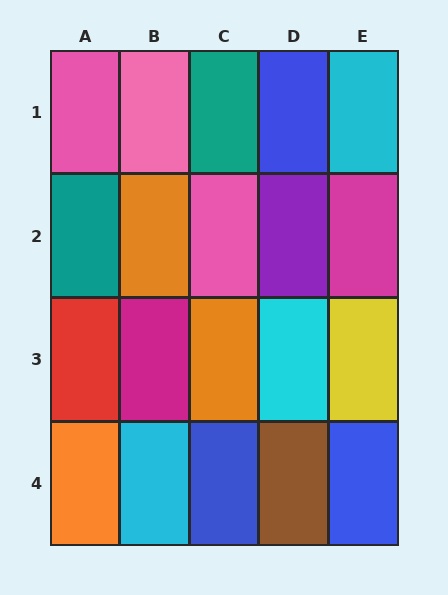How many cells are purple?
1 cell is purple.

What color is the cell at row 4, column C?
Blue.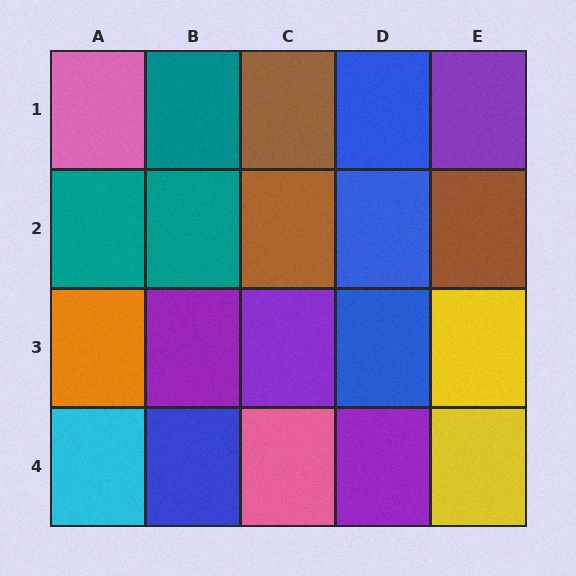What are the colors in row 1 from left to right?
Pink, teal, brown, blue, purple.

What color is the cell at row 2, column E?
Brown.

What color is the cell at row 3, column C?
Purple.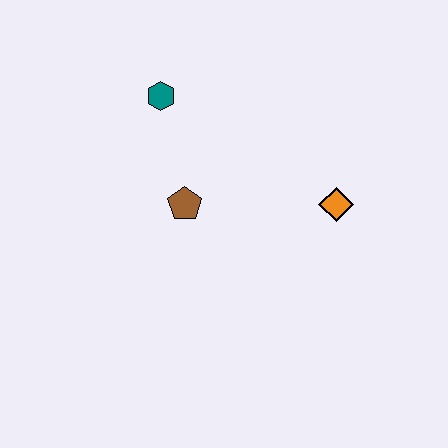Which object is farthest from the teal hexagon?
The orange diamond is farthest from the teal hexagon.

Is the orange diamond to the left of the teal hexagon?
No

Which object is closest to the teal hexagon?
The brown pentagon is closest to the teal hexagon.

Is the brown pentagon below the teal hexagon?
Yes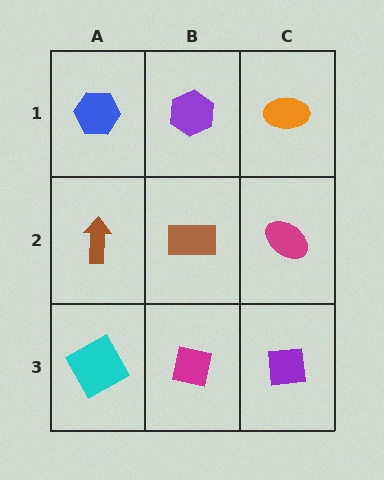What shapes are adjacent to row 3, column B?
A brown rectangle (row 2, column B), a cyan square (row 3, column A), a purple square (row 3, column C).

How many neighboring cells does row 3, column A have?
2.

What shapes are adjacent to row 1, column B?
A brown rectangle (row 2, column B), a blue hexagon (row 1, column A), an orange ellipse (row 1, column C).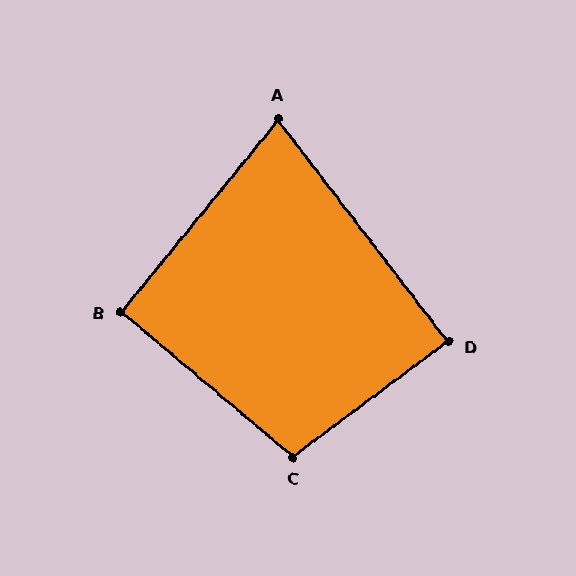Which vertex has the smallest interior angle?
A, at approximately 77 degrees.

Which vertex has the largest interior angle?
C, at approximately 103 degrees.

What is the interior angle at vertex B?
Approximately 91 degrees (approximately right).